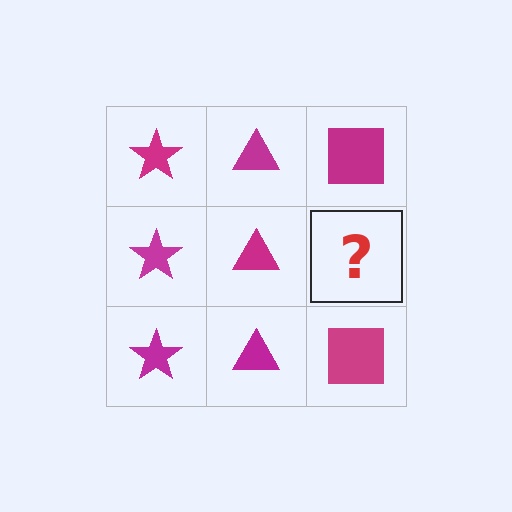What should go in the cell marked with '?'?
The missing cell should contain a magenta square.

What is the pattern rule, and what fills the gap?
The rule is that each column has a consistent shape. The gap should be filled with a magenta square.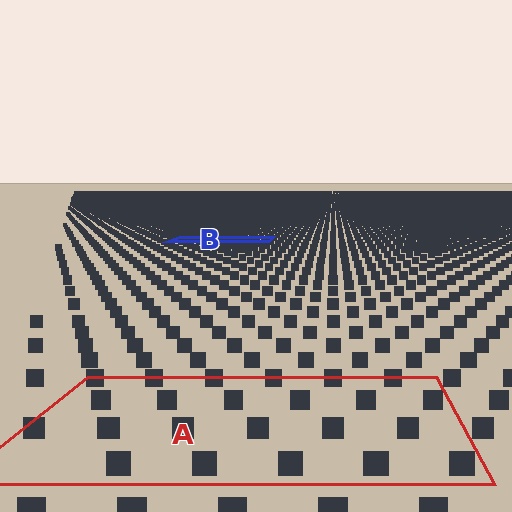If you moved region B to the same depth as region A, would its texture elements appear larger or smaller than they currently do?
They would appear larger. At a closer depth, the same texture elements are projected at a bigger on-screen size.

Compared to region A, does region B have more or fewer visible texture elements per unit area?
Region B has more texture elements per unit area — they are packed more densely because it is farther away.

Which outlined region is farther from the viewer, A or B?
Region B is farther from the viewer — the texture elements inside it appear smaller and more densely packed.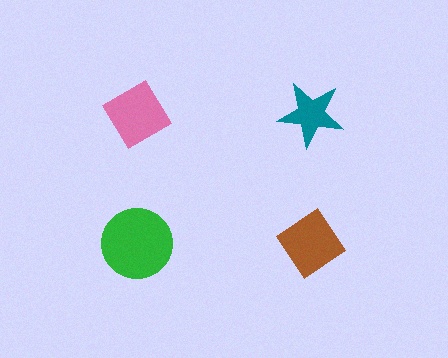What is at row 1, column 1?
A pink diamond.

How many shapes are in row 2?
2 shapes.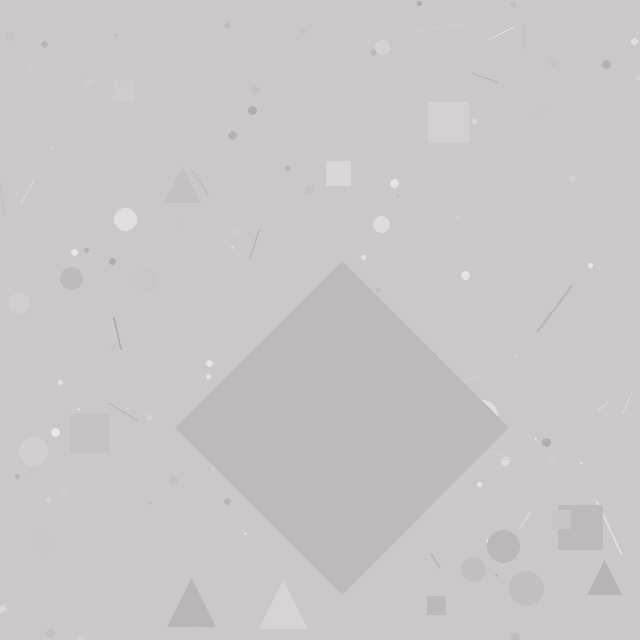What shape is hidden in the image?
A diamond is hidden in the image.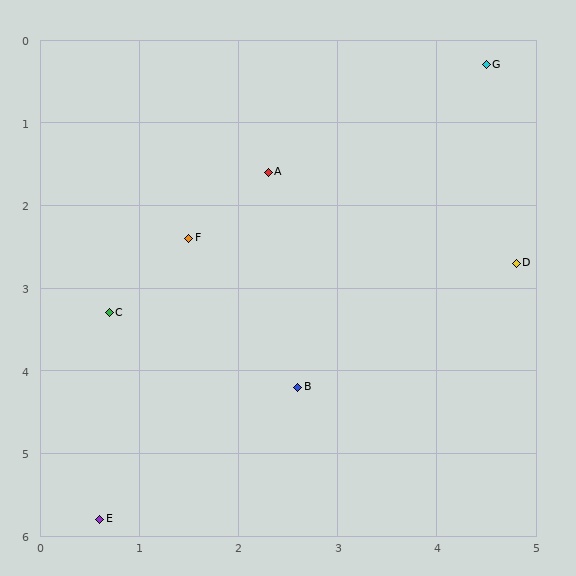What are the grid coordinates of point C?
Point C is at approximately (0.7, 3.3).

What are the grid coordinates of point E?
Point E is at approximately (0.6, 5.8).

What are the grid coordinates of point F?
Point F is at approximately (1.5, 2.4).